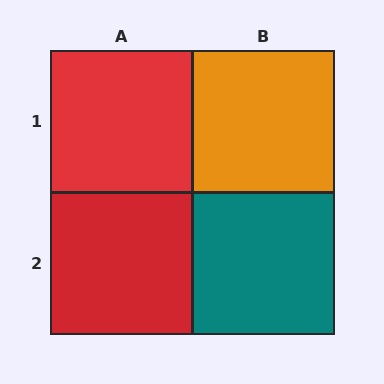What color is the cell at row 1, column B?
Orange.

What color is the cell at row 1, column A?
Red.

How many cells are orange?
1 cell is orange.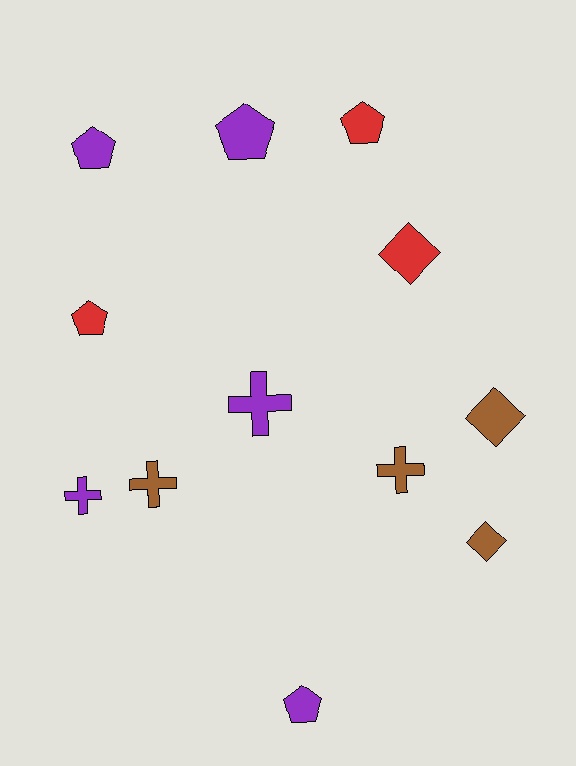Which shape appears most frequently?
Pentagon, with 5 objects.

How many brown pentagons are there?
There are no brown pentagons.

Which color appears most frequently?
Purple, with 5 objects.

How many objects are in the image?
There are 12 objects.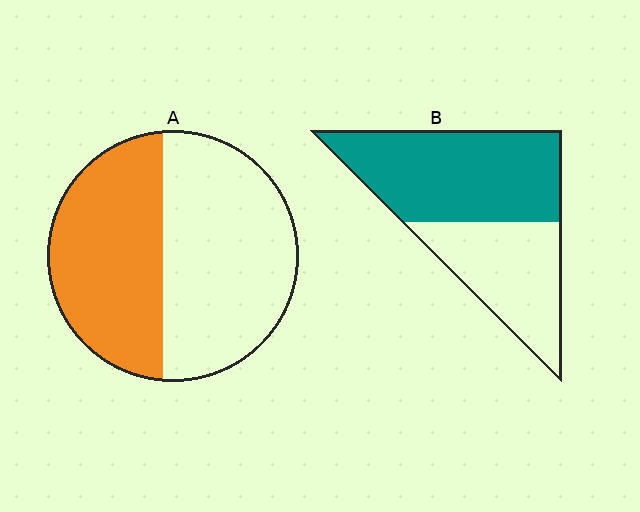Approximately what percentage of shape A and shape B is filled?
A is approximately 45% and B is approximately 60%.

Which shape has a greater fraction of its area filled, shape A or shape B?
Shape B.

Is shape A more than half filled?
No.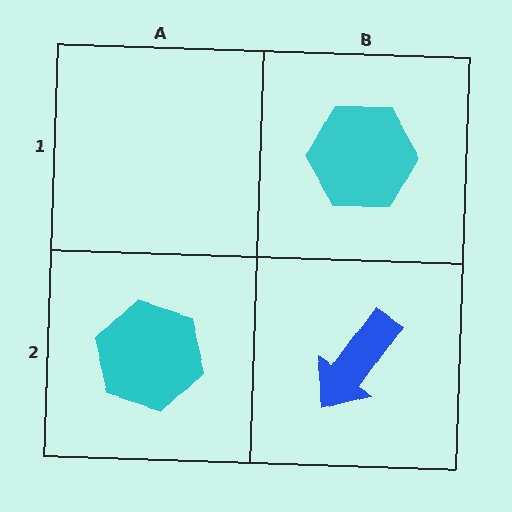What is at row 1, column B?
A cyan hexagon.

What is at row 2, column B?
A blue arrow.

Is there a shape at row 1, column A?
No, that cell is empty.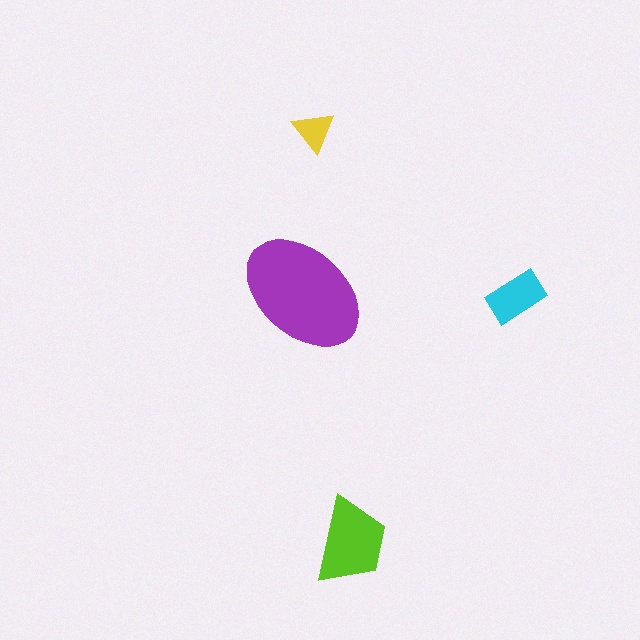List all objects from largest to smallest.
The purple ellipse, the lime trapezoid, the cyan rectangle, the yellow triangle.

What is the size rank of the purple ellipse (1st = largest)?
1st.